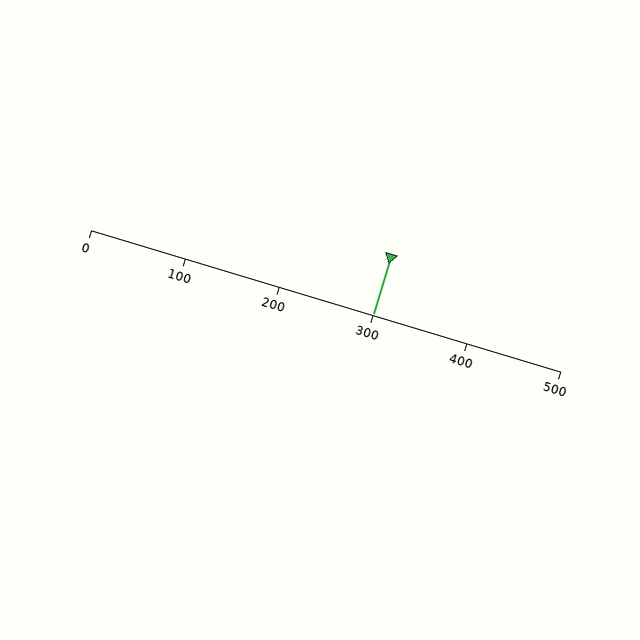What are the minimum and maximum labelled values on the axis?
The axis runs from 0 to 500.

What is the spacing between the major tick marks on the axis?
The major ticks are spaced 100 apart.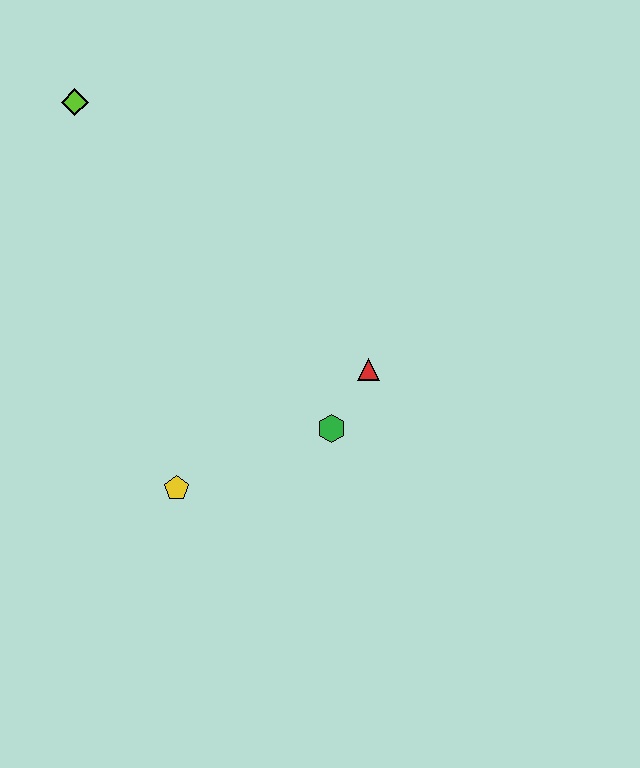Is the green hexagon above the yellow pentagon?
Yes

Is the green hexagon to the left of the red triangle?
Yes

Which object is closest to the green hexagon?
The red triangle is closest to the green hexagon.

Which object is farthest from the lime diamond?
The green hexagon is farthest from the lime diamond.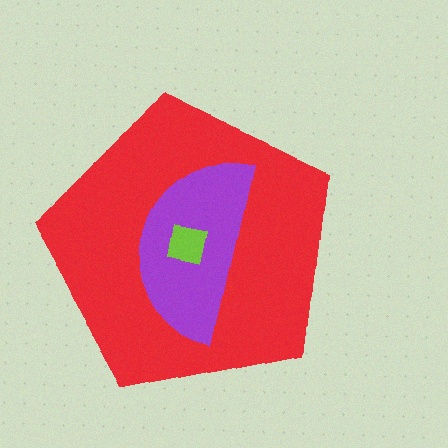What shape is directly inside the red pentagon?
The purple semicircle.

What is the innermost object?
The lime square.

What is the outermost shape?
The red pentagon.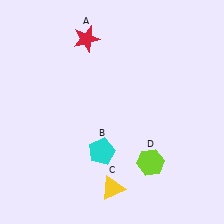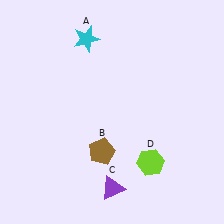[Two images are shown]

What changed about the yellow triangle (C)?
In Image 1, C is yellow. In Image 2, it changed to purple.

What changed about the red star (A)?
In Image 1, A is red. In Image 2, it changed to cyan.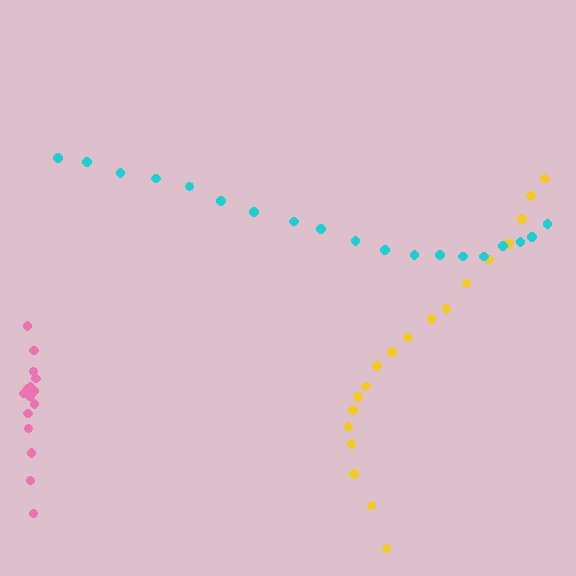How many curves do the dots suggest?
There are 3 distinct paths.